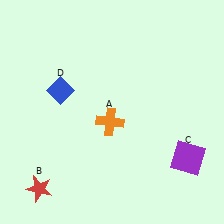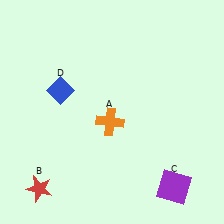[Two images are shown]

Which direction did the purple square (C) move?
The purple square (C) moved down.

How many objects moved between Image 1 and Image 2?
1 object moved between the two images.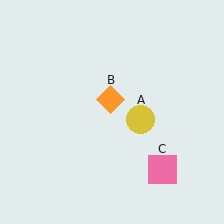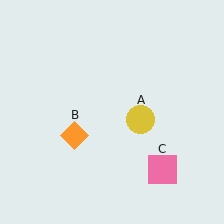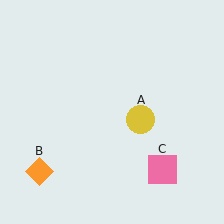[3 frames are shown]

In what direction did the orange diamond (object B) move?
The orange diamond (object B) moved down and to the left.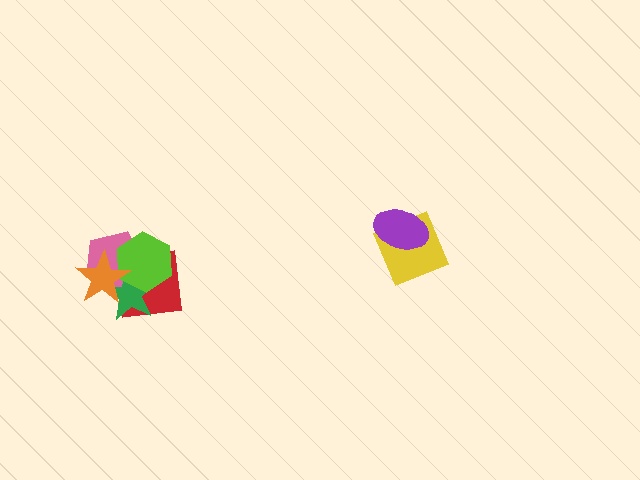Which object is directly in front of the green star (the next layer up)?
The lime hexagon is directly in front of the green star.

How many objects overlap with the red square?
4 objects overlap with the red square.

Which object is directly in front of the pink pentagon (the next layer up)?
The green star is directly in front of the pink pentagon.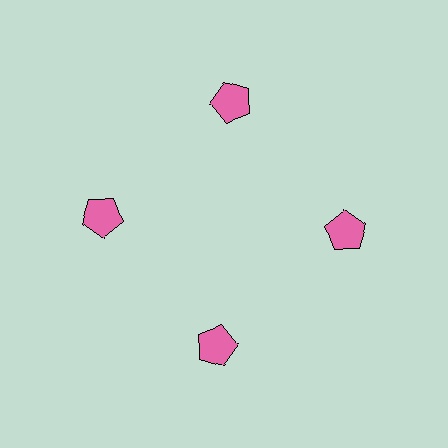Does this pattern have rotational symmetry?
Yes, this pattern has 4-fold rotational symmetry. It looks the same after rotating 90 degrees around the center.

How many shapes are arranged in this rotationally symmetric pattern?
There are 4 shapes, arranged in 4 groups of 1.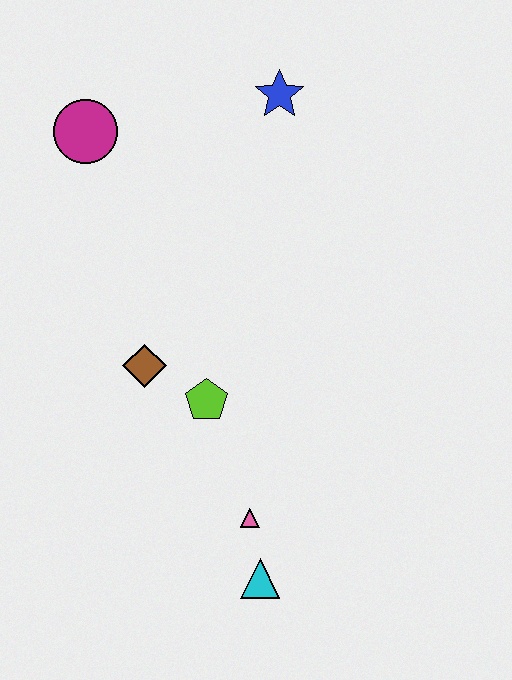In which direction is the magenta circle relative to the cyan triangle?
The magenta circle is above the cyan triangle.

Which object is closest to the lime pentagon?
The brown diamond is closest to the lime pentagon.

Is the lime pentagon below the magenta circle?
Yes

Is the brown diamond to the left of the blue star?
Yes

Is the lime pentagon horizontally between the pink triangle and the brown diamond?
Yes